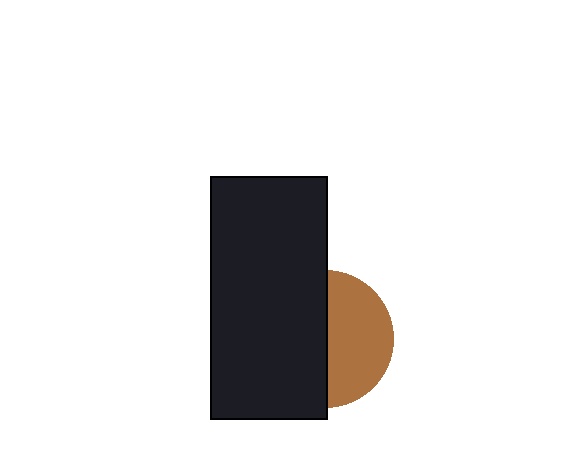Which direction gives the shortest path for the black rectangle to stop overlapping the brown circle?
Moving left gives the shortest separation.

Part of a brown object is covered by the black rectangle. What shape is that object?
It is a circle.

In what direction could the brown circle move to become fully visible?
The brown circle could move right. That would shift it out from behind the black rectangle entirely.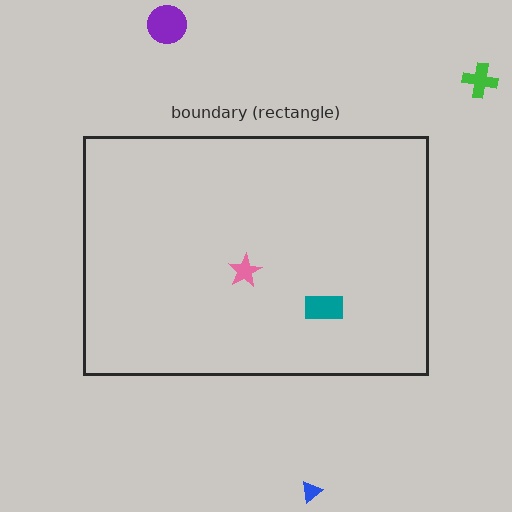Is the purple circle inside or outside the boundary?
Outside.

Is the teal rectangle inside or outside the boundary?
Inside.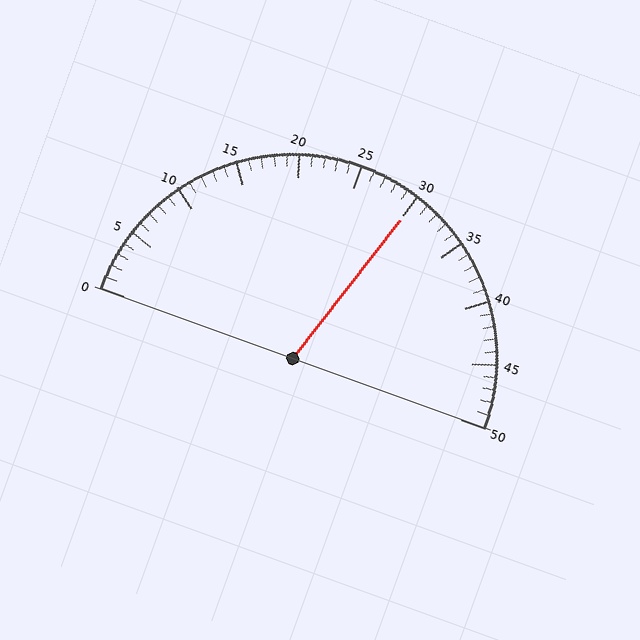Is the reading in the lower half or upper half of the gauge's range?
The reading is in the upper half of the range (0 to 50).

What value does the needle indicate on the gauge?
The needle indicates approximately 30.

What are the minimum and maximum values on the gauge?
The gauge ranges from 0 to 50.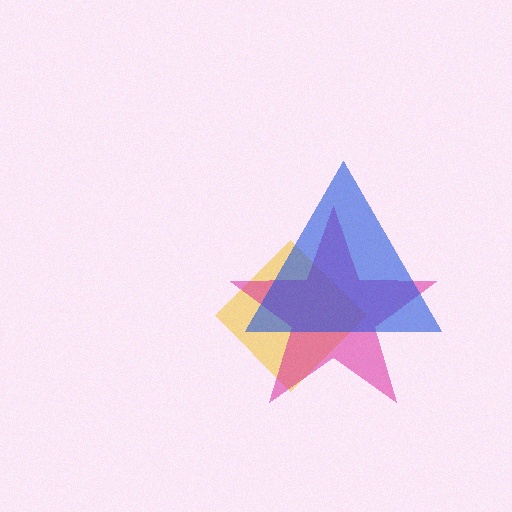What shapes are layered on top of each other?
The layered shapes are: a yellow diamond, a magenta star, a blue triangle.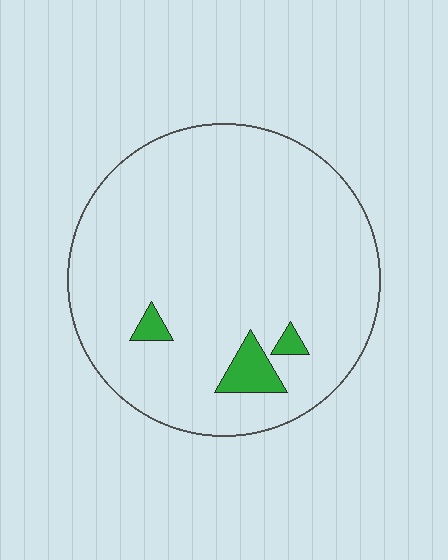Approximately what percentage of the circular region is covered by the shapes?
Approximately 5%.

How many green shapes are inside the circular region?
3.